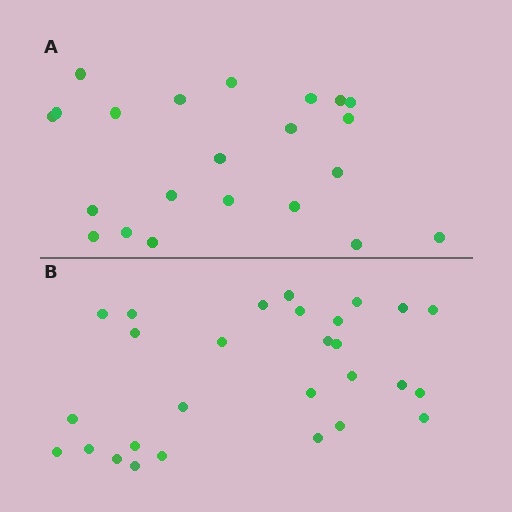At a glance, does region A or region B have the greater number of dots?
Region B (the bottom region) has more dots.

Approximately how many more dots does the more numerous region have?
Region B has about 6 more dots than region A.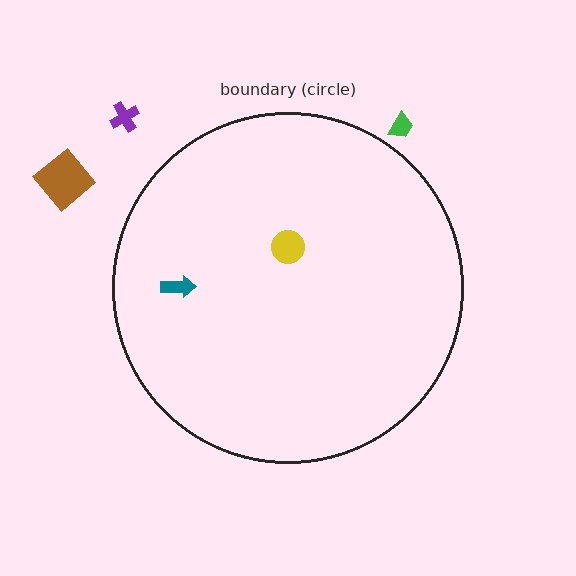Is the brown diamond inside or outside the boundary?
Outside.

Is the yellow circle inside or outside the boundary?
Inside.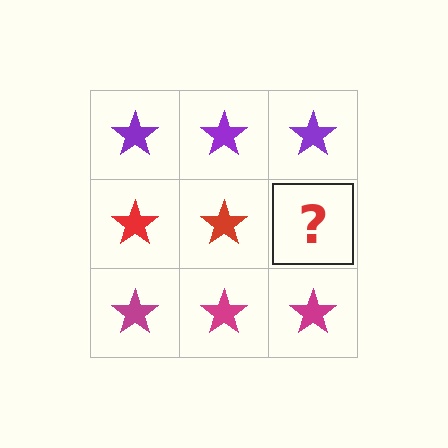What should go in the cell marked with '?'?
The missing cell should contain a red star.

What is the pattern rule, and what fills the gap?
The rule is that each row has a consistent color. The gap should be filled with a red star.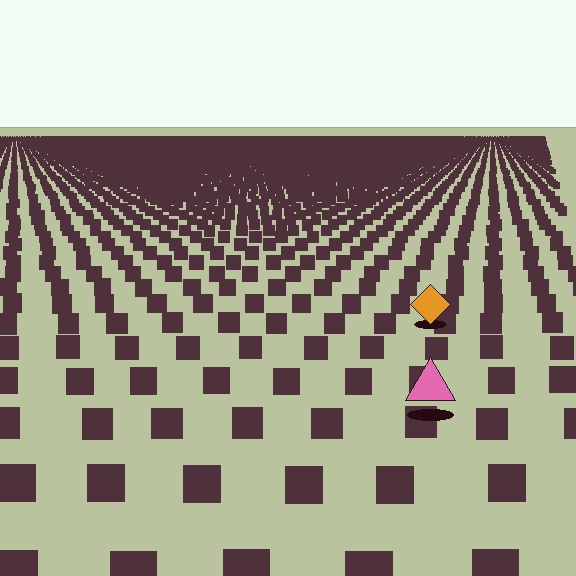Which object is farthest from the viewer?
The orange diamond is farthest from the viewer. It appears smaller and the ground texture around it is denser.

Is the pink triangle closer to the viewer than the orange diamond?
Yes. The pink triangle is closer — you can tell from the texture gradient: the ground texture is coarser near it.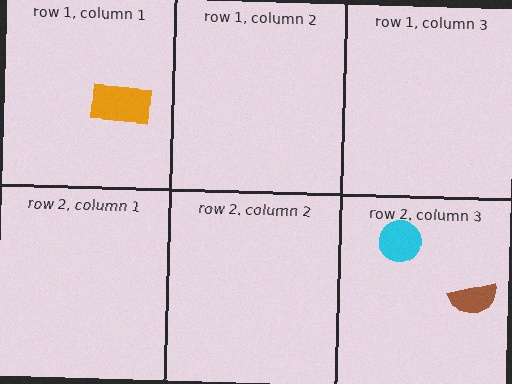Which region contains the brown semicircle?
The row 2, column 3 region.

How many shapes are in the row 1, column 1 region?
1.